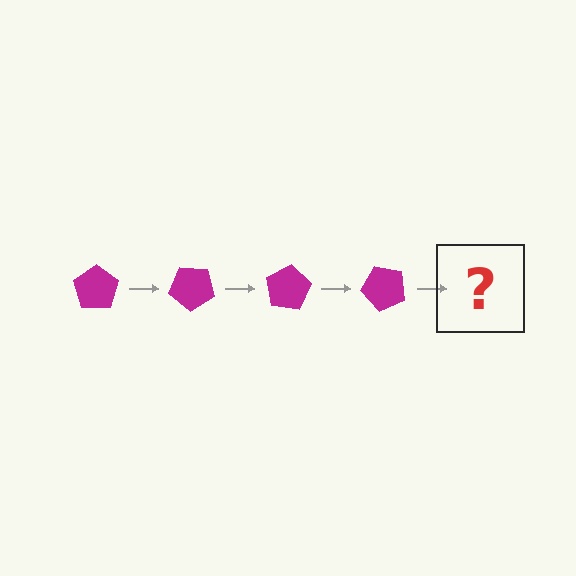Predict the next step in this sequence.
The next step is a magenta pentagon rotated 160 degrees.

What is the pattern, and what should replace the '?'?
The pattern is that the pentagon rotates 40 degrees each step. The '?' should be a magenta pentagon rotated 160 degrees.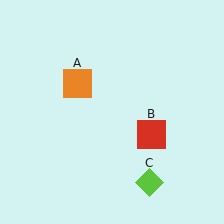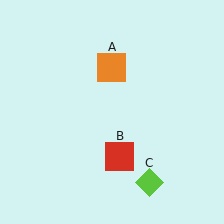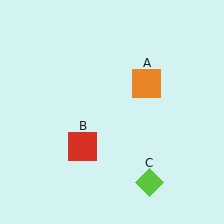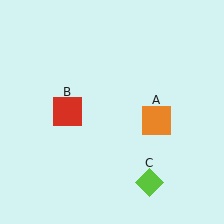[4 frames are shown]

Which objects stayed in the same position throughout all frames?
Lime diamond (object C) remained stationary.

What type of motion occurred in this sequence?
The orange square (object A), red square (object B) rotated clockwise around the center of the scene.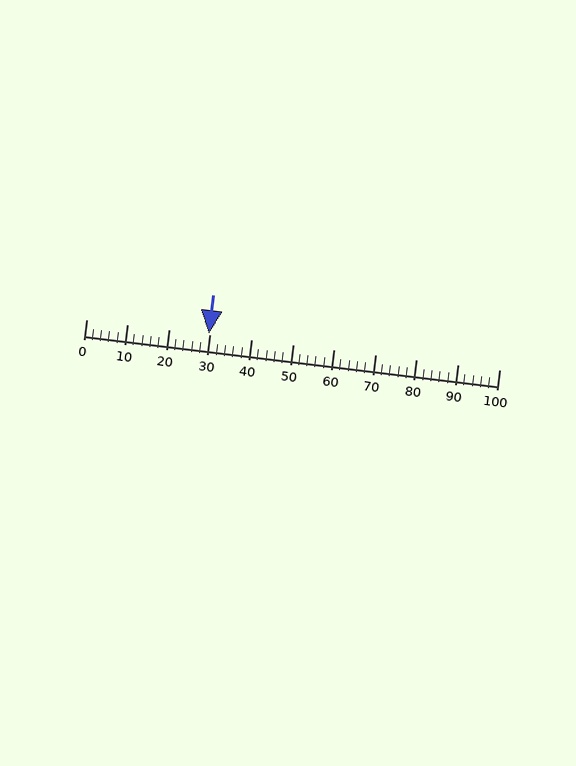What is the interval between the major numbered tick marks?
The major tick marks are spaced 10 units apart.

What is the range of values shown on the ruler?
The ruler shows values from 0 to 100.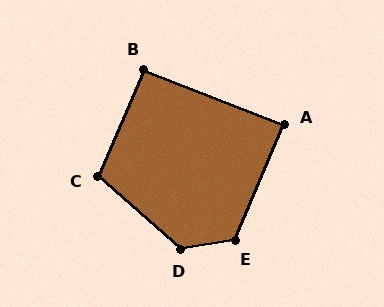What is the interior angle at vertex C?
Approximately 108 degrees (obtuse).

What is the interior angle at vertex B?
Approximately 92 degrees (approximately right).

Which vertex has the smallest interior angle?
A, at approximately 88 degrees.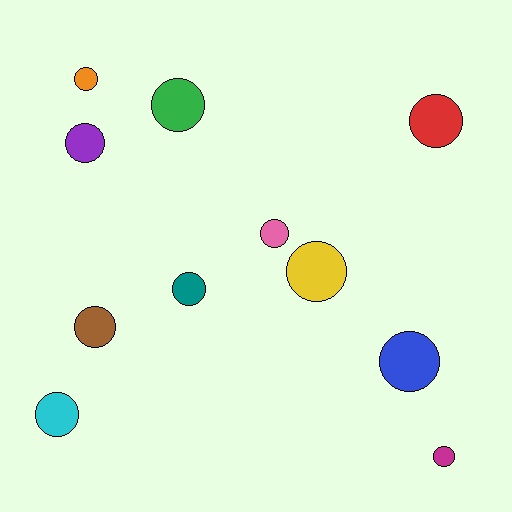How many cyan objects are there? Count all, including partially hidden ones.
There is 1 cyan object.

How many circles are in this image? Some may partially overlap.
There are 11 circles.